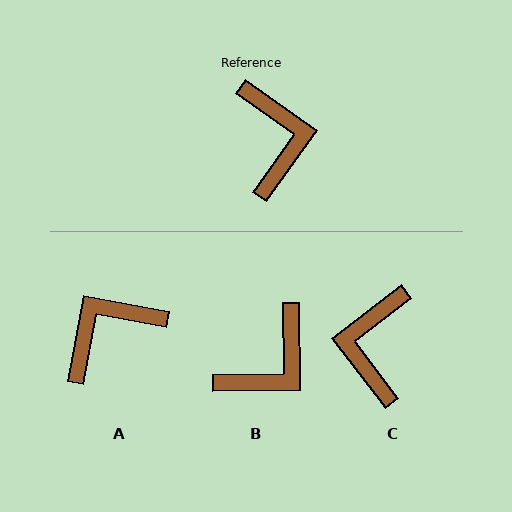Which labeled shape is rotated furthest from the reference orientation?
C, about 163 degrees away.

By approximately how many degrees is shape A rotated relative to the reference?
Approximately 115 degrees counter-clockwise.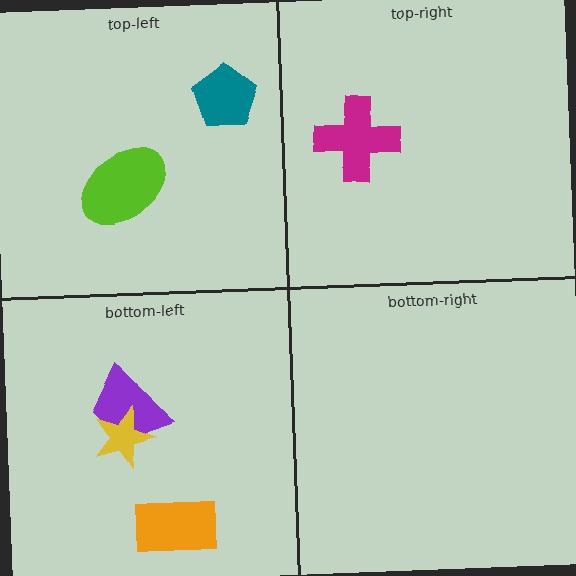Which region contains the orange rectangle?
The bottom-left region.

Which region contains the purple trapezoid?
The bottom-left region.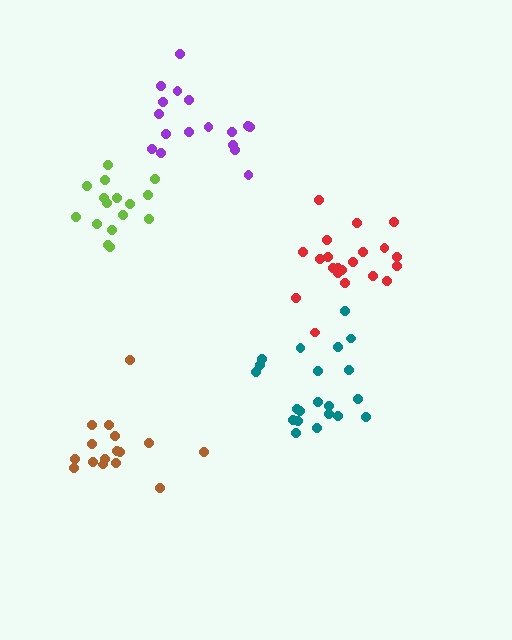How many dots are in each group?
Group 1: 21 dots, Group 2: 16 dots, Group 3: 21 dots, Group 4: 17 dots, Group 5: 16 dots (91 total).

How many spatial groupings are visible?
There are 5 spatial groupings.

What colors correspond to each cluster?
The clusters are colored: teal, brown, red, purple, lime.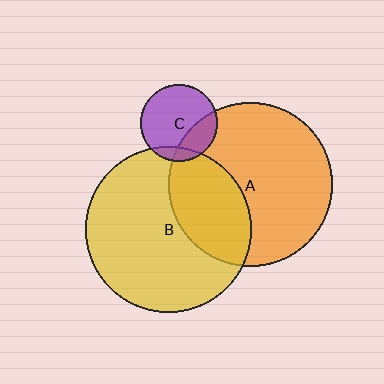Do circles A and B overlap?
Yes.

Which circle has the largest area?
Circle B (yellow).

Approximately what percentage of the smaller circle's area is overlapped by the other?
Approximately 30%.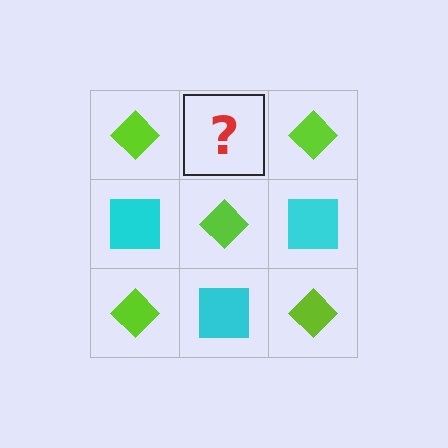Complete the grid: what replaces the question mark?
The question mark should be replaced with a cyan square.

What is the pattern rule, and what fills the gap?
The rule is that it alternates lime diamond and cyan square in a checkerboard pattern. The gap should be filled with a cyan square.